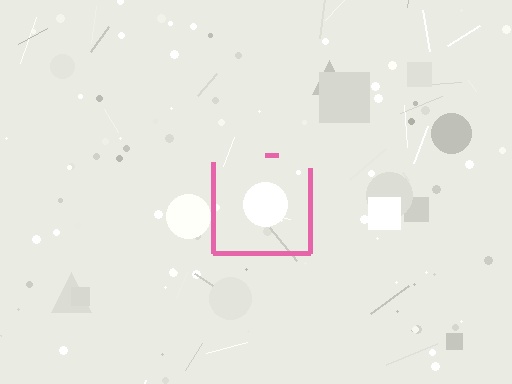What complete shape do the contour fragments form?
The contour fragments form a square.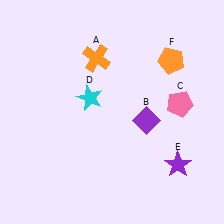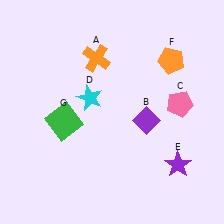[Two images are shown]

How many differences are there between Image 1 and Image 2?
There is 1 difference between the two images.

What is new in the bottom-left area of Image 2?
A green square (G) was added in the bottom-left area of Image 2.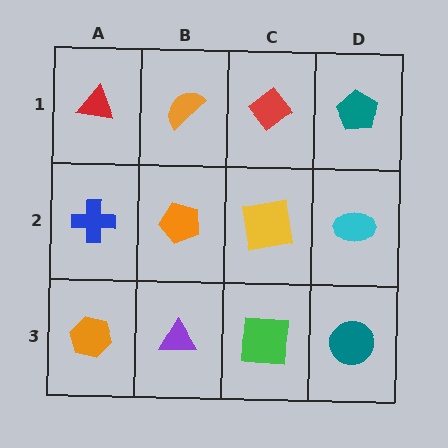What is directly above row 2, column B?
An orange semicircle.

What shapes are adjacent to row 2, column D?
A teal pentagon (row 1, column D), a teal circle (row 3, column D), a yellow square (row 2, column C).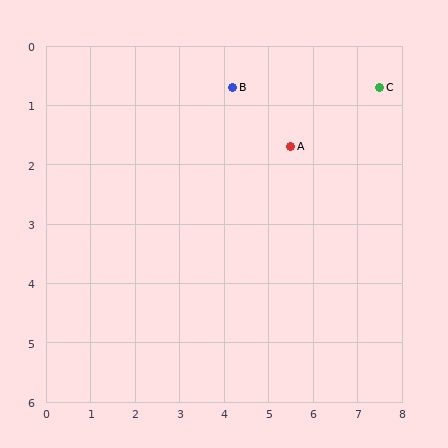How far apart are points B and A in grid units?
Points B and A are about 1.6 grid units apart.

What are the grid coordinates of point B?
Point B is at approximately (4.2, 0.7).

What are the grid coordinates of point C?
Point C is at approximately (7.5, 0.7).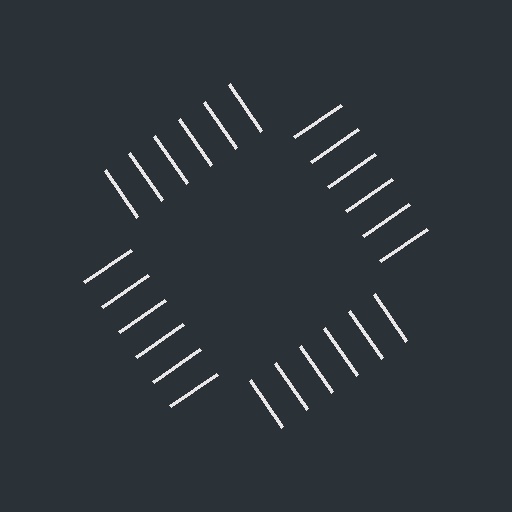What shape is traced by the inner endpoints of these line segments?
An illusory square — the line segments terminate on its edges but no continuous stroke is drawn.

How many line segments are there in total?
24 — 6 along each of the 4 edges.